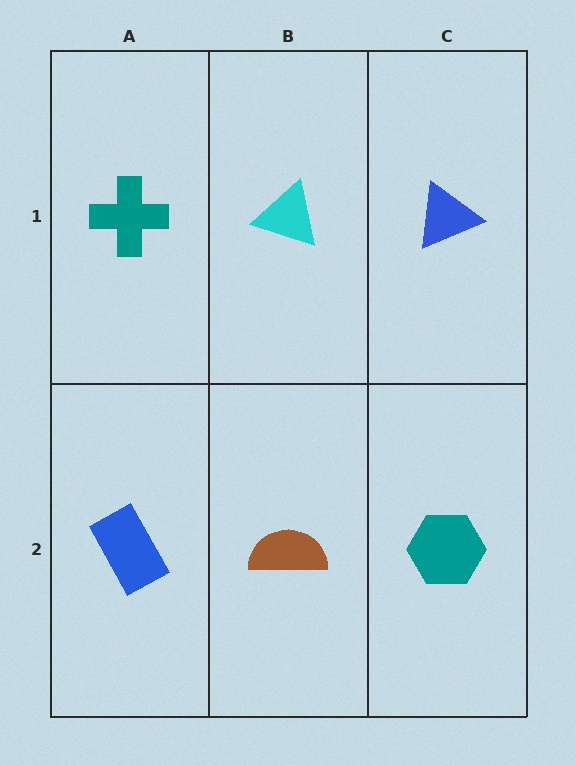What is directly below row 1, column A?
A blue rectangle.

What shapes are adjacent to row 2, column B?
A cyan triangle (row 1, column B), a blue rectangle (row 2, column A), a teal hexagon (row 2, column C).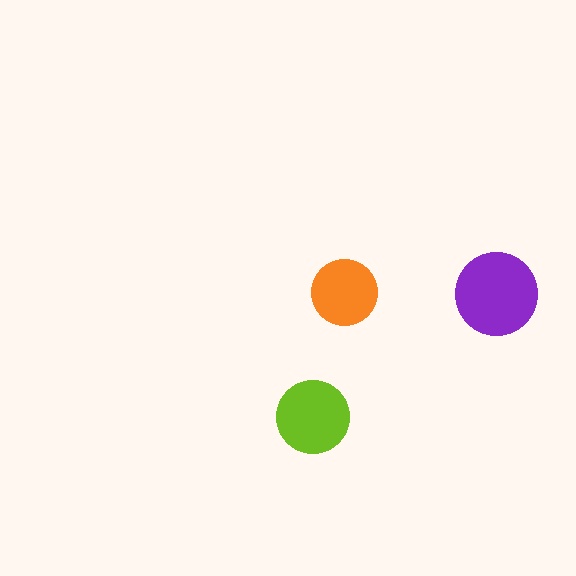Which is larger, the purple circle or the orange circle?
The purple one.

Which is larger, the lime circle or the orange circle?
The lime one.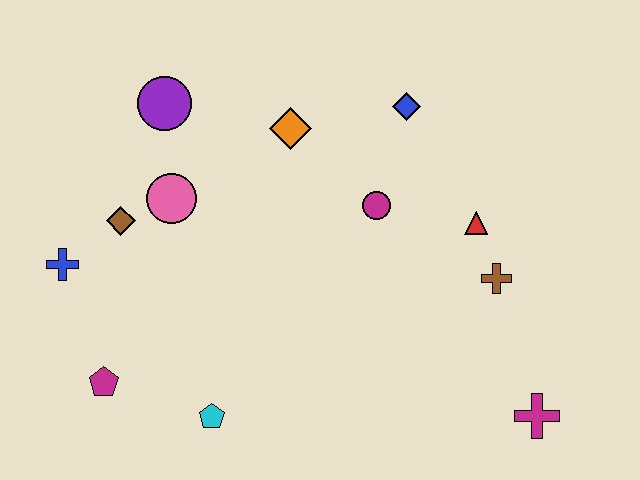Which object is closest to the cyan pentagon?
The magenta pentagon is closest to the cyan pentagon.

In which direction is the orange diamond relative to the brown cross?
The orange diamond is to the left of the brown cross.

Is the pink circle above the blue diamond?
No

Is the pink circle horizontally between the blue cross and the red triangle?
Yes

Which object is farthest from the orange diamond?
The magenta cross is farthest from the orange diamond.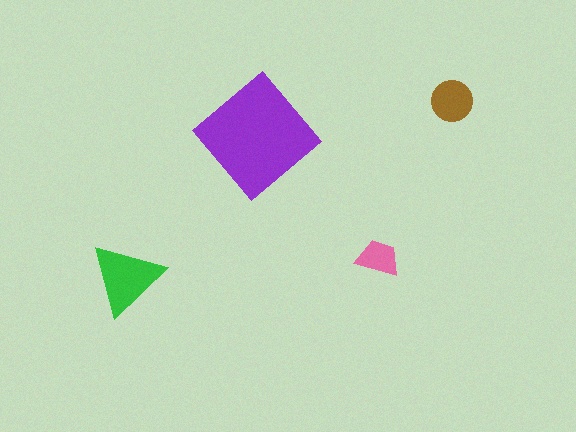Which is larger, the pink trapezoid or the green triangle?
The green triangle.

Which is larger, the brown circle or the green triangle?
The green triangle.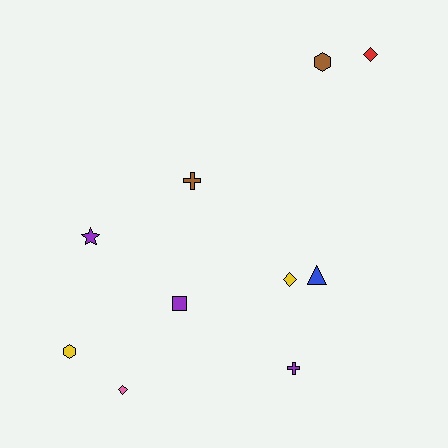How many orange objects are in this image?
There are no orange objects.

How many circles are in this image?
There are no circles.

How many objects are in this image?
There are 10 objects.